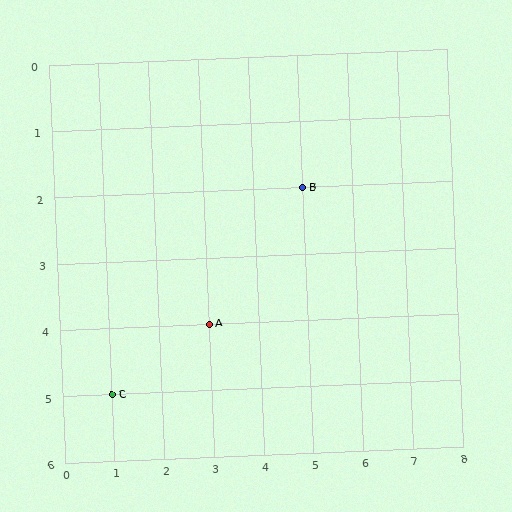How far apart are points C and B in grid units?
Points C and B are 4 columns and 3 rows apart (about 5.0 grid units diagonally).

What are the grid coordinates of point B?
Point B is at grid coordinates (5, 2).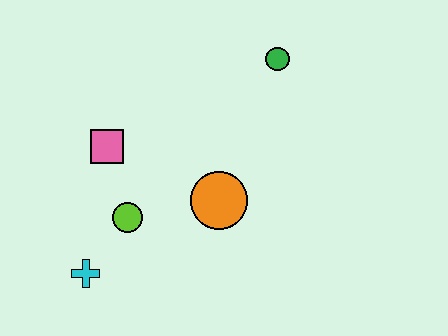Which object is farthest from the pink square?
The green circle is farthest from the pink square.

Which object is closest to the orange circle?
The lime circle is closest to the orange circle.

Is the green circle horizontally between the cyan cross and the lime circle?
No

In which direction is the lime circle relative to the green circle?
The lime circle is below the green circle.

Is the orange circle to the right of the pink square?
Yes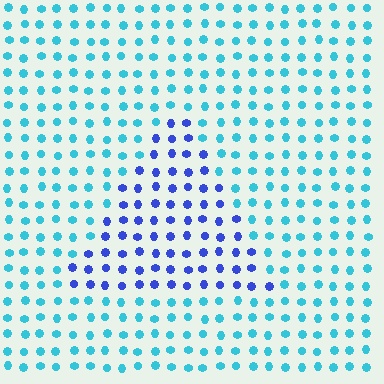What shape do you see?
I see a triangle.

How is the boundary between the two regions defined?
The boundary is defined purely by a slight shift in hue (about 46 degrees). Spacing, size, and orientation are identical on both sides.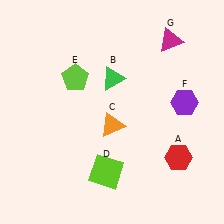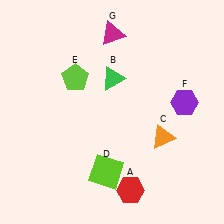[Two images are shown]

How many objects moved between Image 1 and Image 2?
3 objects moved between the two images.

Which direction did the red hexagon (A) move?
The red hexagon (A) moved left.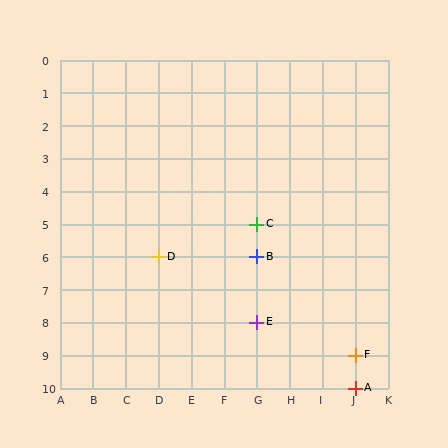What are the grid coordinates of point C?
Point C is at grid coordinates (G, 5).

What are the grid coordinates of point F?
Point F is at grid coordinates (J, 9).